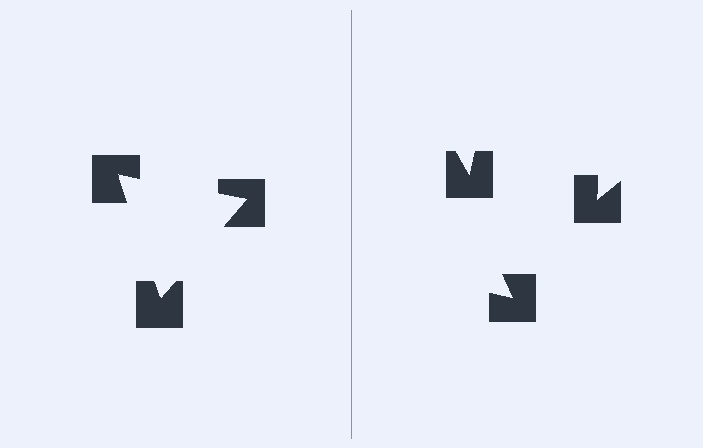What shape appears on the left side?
An illusory triangle.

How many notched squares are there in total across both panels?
6 — 3 on each side.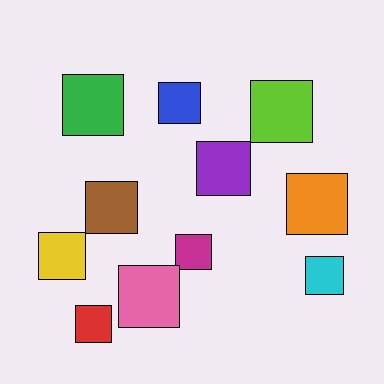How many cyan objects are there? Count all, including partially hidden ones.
There is 1 cyan object.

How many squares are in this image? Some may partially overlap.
There are 11 squares.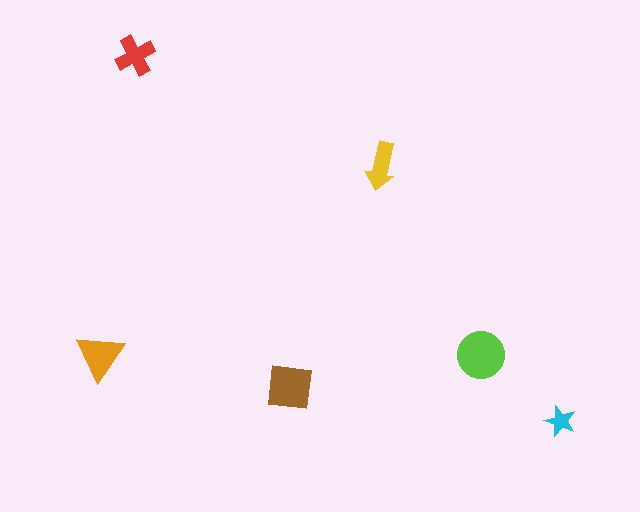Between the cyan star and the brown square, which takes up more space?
The brown square.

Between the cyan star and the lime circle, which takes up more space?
The lime circle.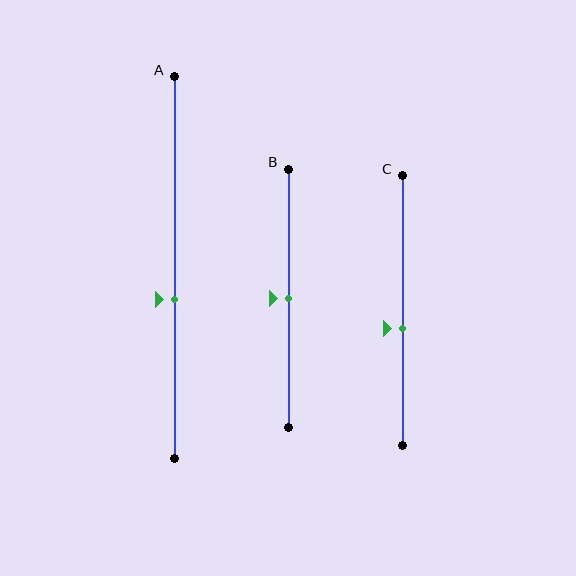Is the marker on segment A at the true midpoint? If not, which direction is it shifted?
No, the marker on segment A is shifted downward by about 8% of the segment length.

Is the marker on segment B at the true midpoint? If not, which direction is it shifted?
Yes, the marker on segment B is at the true midpoint.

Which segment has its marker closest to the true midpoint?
Segment B has its marker closest to the true midpoint.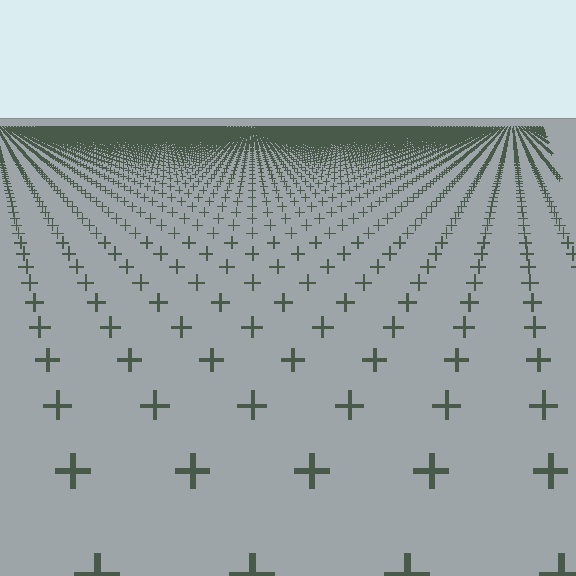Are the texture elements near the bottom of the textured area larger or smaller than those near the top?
Larger. Near the bottom, elements are closer to the viewer and appear at a bigger on-screen size.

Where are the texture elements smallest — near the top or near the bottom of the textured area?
Near the top.